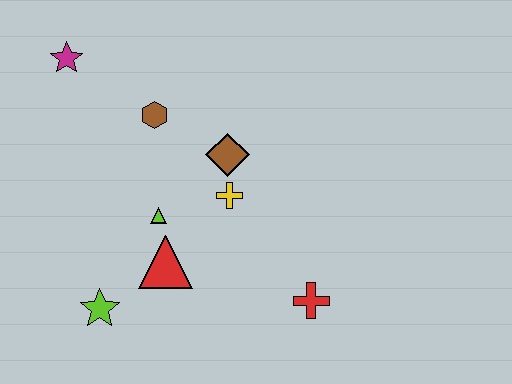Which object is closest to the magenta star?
The brown hexagon is closest to the magenta star.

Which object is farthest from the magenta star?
The red cross is farthest from the magenta star.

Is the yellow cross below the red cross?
No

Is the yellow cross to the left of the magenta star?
No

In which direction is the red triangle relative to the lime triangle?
The red triangle is below the lime triangle.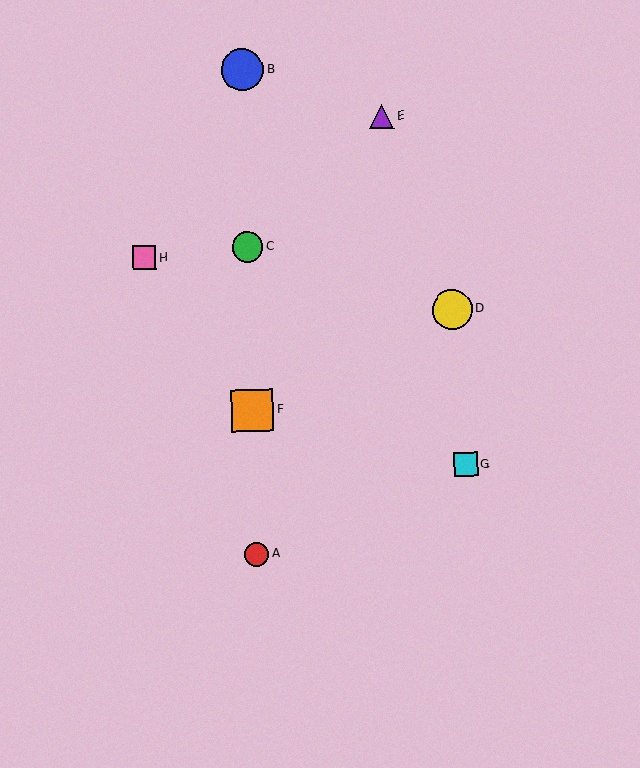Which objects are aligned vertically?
Objects A, B, C, F are aligned vertically.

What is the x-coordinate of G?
Object G is at x≈466.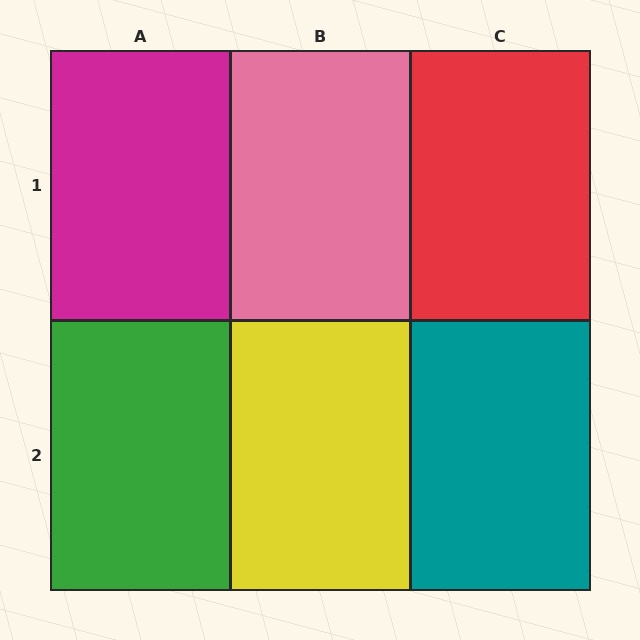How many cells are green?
1 cell is green.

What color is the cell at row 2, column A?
Green.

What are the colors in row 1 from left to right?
Magenta, pink, red.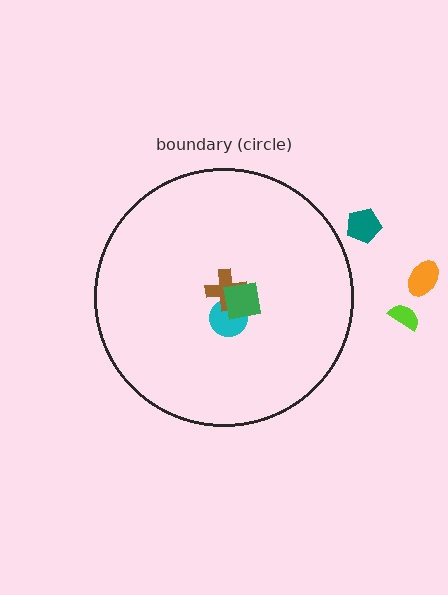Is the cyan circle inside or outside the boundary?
Inside.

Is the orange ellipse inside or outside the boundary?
Outside.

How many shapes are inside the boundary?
3 inside, 3 outside.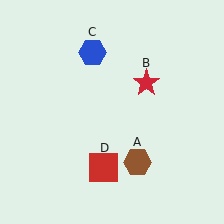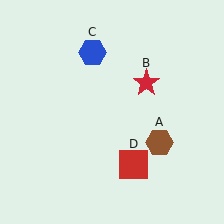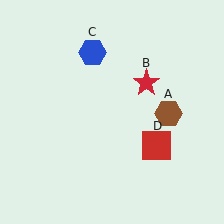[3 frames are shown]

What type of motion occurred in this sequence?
The brown hexagon (object A), red square (object D) rotated counterclockwise around the center of the scene.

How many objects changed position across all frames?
2 objects changed position: brown hexagon (object A), red square (object D).